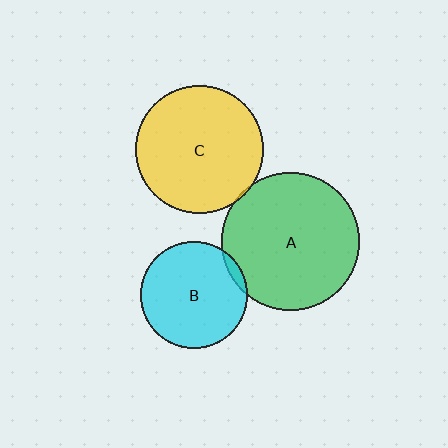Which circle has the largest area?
Circle A (green).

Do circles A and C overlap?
Yes.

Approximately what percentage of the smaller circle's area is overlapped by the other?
Approximately 5%.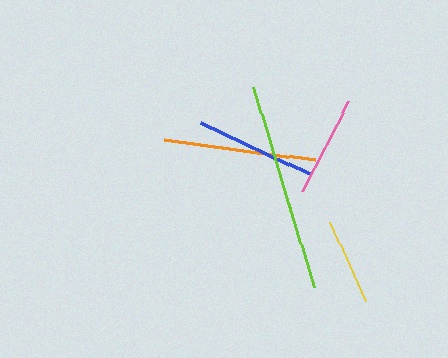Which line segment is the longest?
The lime line is the longest at approximately 210 pixels.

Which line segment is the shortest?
The yellow line is the shortest at approximately 87 pixels.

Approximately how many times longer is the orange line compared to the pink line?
The orange line is approximately 1.5 times the length of the pink line.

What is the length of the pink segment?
The pink segment is approximately 101 pixels long.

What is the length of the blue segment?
The blue segment is approximately 121 pixels long.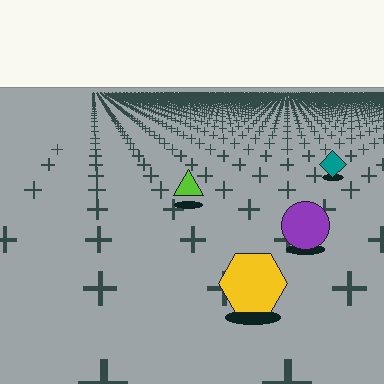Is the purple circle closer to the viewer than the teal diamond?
Yes. The purple circle is closer — you can tell from the texture gradient: the ground texture is coarser near it.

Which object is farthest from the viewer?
The teal diamond is farthest from the viewer. It appears smaller and the ground texture around it is denser.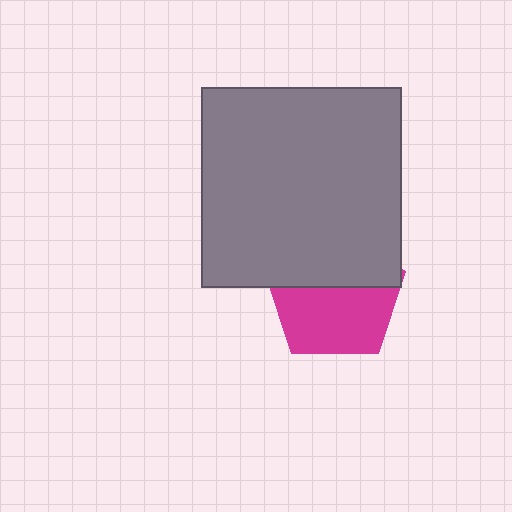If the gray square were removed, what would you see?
You would see the complete magenta pentagon.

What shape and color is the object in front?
The object in front is a gray square.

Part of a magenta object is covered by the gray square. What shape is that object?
It is a pentagon.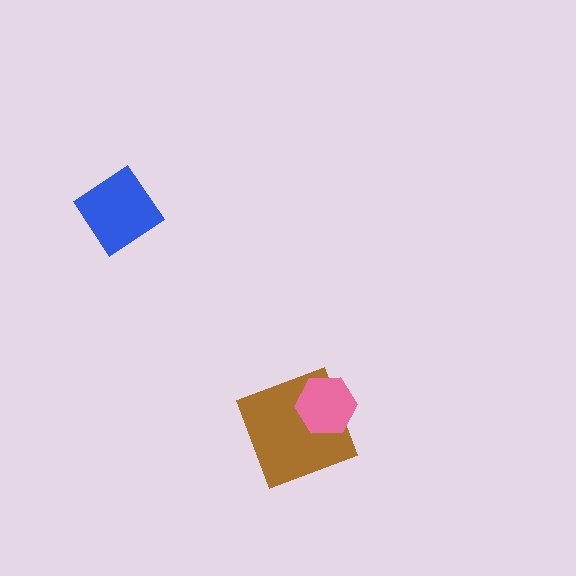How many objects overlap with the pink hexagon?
1 object overlaps with the pink hexagon.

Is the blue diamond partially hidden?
No, no other shape covers it.